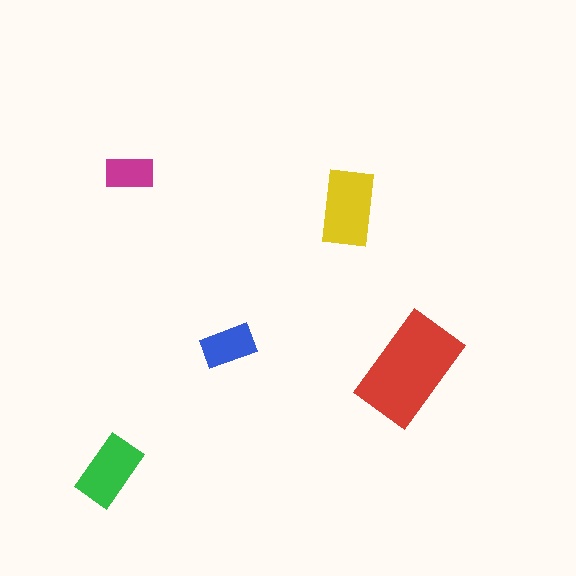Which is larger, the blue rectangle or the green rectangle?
The green one.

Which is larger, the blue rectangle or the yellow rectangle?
The yellow one.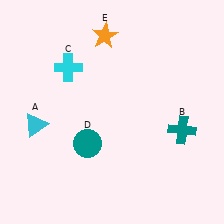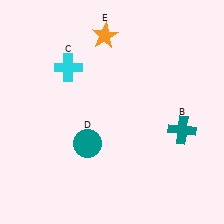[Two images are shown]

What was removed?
The cyan triangle (A) was removed in Image 2.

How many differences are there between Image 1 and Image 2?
There is 1 difference between the two images.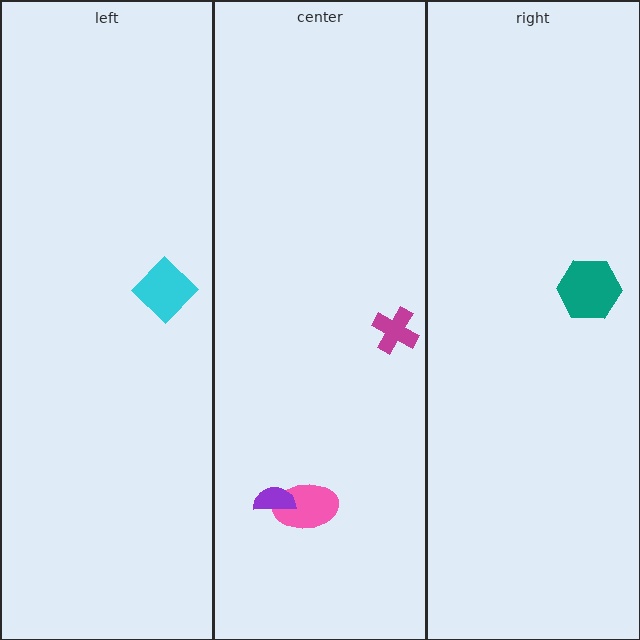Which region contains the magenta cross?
The center region.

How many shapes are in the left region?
1.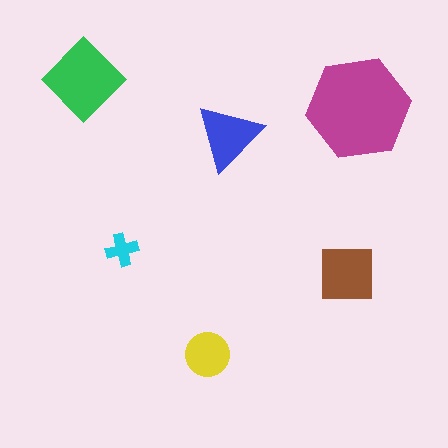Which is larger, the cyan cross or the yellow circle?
The yellow circle.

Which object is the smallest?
The cyan cross.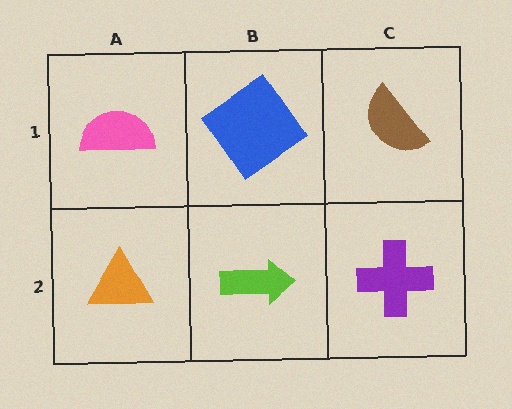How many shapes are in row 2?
3 shapes.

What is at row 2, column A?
An orange triangle.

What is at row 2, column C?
A purple cross.